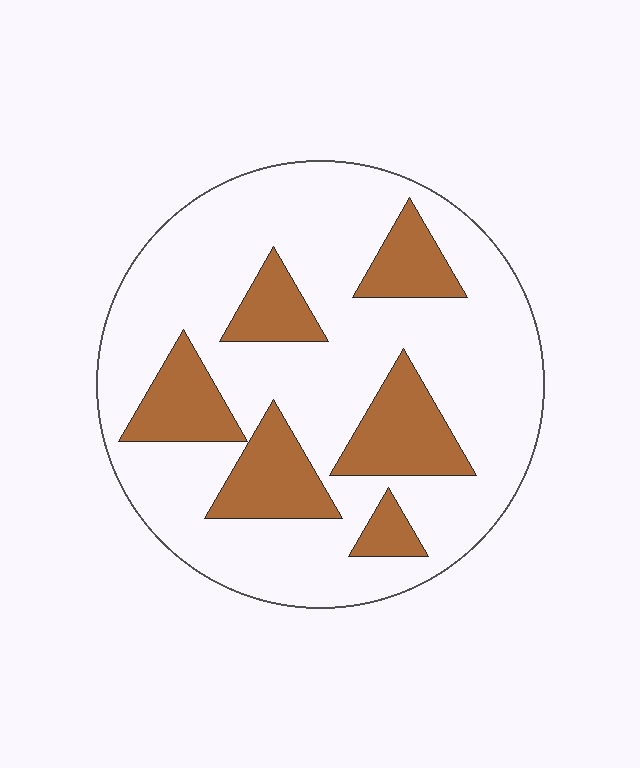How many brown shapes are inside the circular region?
6.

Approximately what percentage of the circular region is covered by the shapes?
Approximately 25%.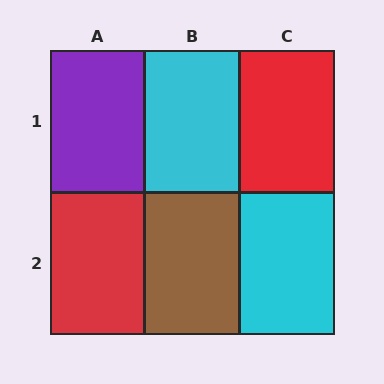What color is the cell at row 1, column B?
Cyan.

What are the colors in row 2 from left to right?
Red, brown, cyan.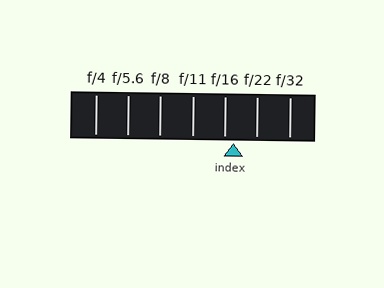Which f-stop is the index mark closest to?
The index mark is closest to f/16.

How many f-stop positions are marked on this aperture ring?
There are 7 f-stop positions marked.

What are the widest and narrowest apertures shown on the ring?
The widest aperture shown is f/4 and the narrowest is f/32.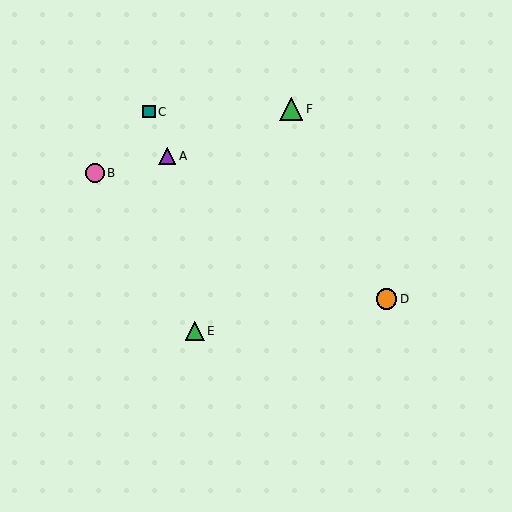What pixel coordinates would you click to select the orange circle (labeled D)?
Click at (387, 299) to select the orange circle D.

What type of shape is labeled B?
Shape B is a pink circle.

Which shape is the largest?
The green triangle (labeled F) is the largest.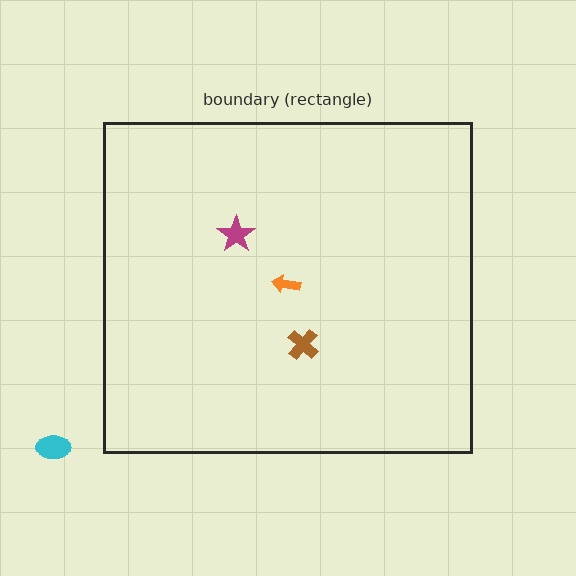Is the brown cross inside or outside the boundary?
Inside.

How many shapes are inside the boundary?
3 inside, 1 outside.